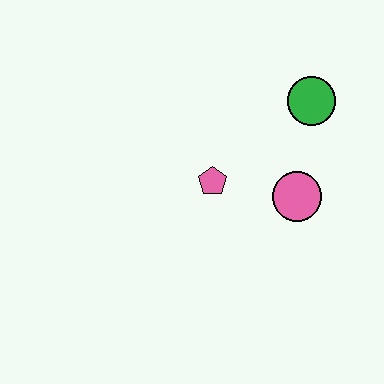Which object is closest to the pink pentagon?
The pink circle is closest to the pink pentagon.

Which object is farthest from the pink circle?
The green circle is farthest from the pink circle.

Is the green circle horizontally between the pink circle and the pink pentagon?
No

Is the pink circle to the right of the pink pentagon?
Yes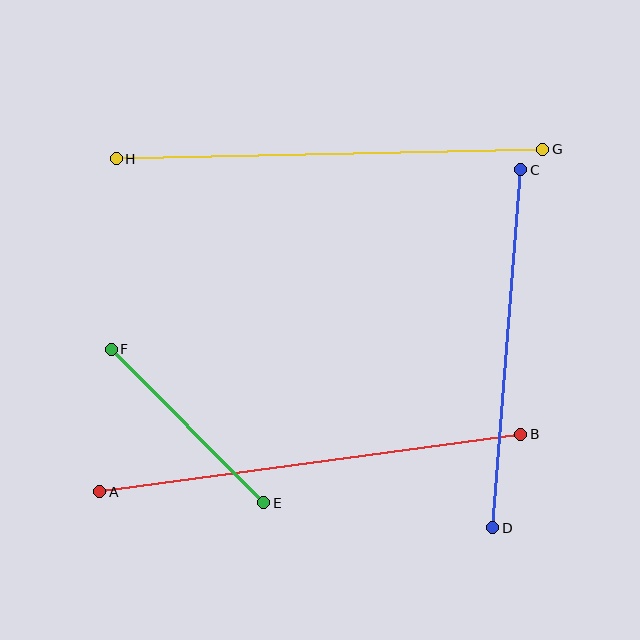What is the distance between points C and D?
The distance is approximately 359 pixels.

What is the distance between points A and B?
The distance is approximately 425 pixels.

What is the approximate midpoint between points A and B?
The midpoint is at approximately (310, 463) pixels.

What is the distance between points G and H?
The distance is approximately 426 pixels.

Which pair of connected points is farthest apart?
Points G and H are farthest apart.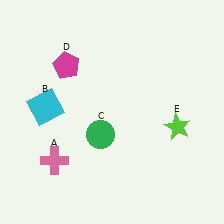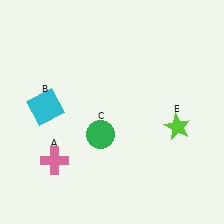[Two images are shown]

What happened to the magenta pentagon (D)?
The magenta pentagon (D) was removed in Image 2. It was in the top-left area of Image 1.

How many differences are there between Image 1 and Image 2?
There is 1 difference between the two images.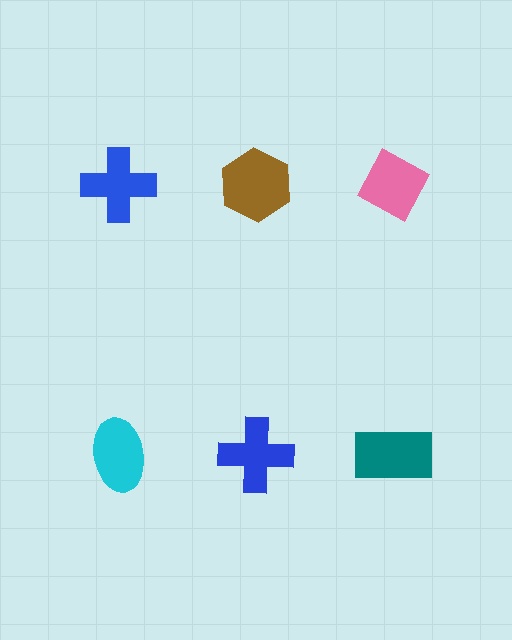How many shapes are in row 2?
3 shapes.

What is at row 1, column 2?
A brown hexagon.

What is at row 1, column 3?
A pink diamond.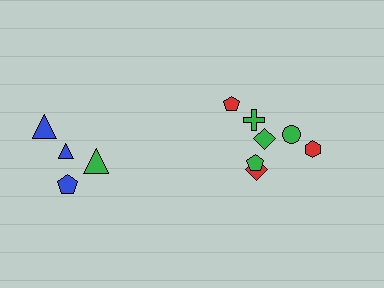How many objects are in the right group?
There are 7 objects.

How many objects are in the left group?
There are 4 objects.